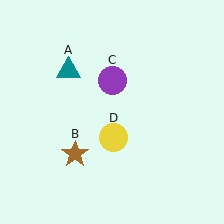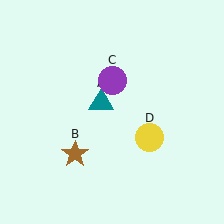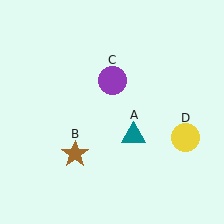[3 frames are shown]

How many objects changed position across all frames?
2 objects changed position: teal triangle (object A), yellow circle (object D).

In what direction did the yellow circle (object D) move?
The yellow circle (object D) moved right.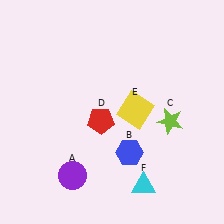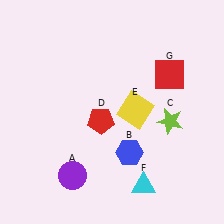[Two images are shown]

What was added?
A red square (G) was added in Image 2.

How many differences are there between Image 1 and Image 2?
There is 1 difference between the two images.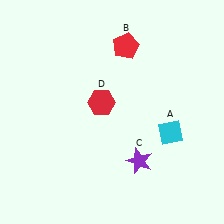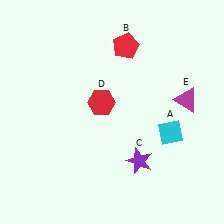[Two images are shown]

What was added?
A magenta triangle (E) was added in Image 2.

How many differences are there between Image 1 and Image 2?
There is 1 difference between the two images.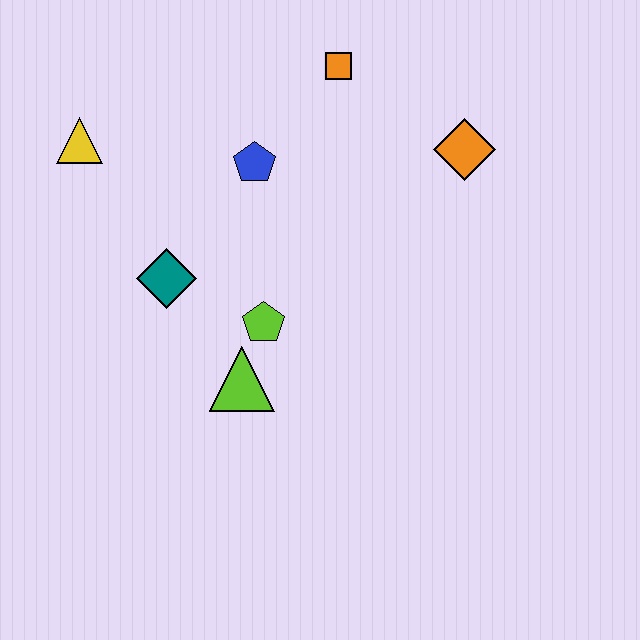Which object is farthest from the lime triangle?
The orange square is farthest from the lime triangle.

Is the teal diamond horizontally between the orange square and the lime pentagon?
No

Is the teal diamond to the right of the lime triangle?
No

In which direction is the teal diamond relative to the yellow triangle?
The teal diamond is below the yellow triangle.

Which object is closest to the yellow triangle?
The teal diamond is closest to the yellow triangle.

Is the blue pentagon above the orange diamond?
No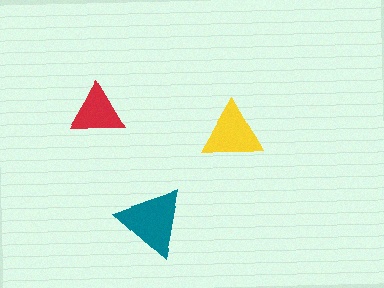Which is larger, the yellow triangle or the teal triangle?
The teal one.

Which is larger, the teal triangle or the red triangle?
The teal one.